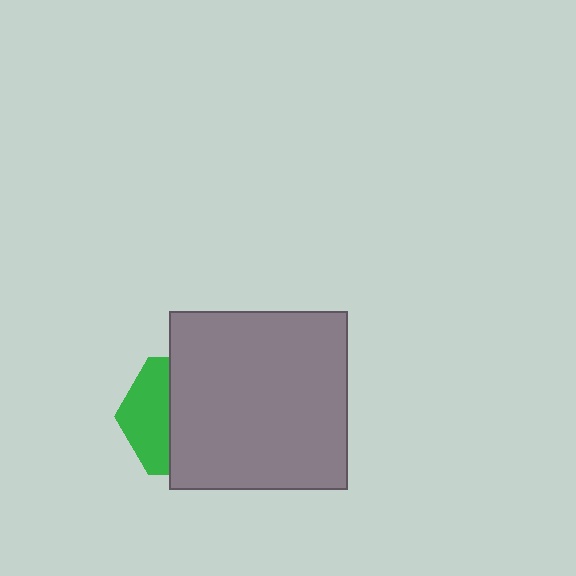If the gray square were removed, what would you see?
You would see the complete green hexagon.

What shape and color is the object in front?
The object in front is a gray square.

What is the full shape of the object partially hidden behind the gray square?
The partially hidden object is a green hexagon.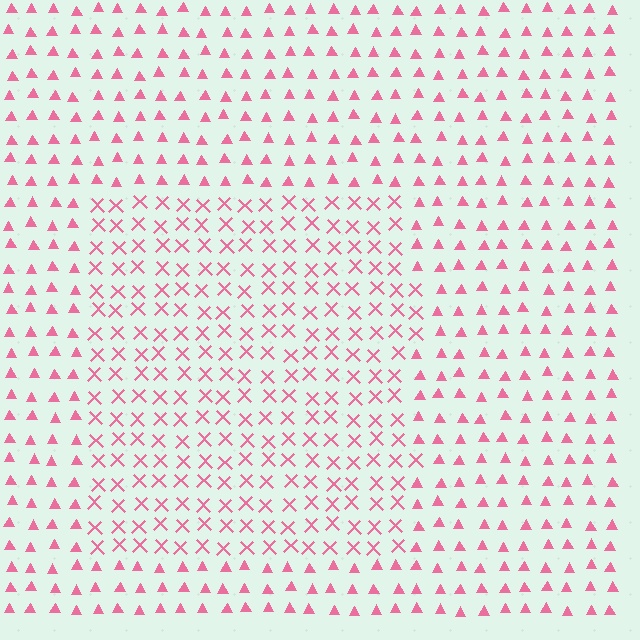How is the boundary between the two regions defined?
The boundary is defined by a change in element shape: X marks inside vs. triangles outside. All elements share the same color and spacing.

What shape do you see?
I see a rectangle.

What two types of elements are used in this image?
The image uses X marks inside the rectangle region and triangles outside it.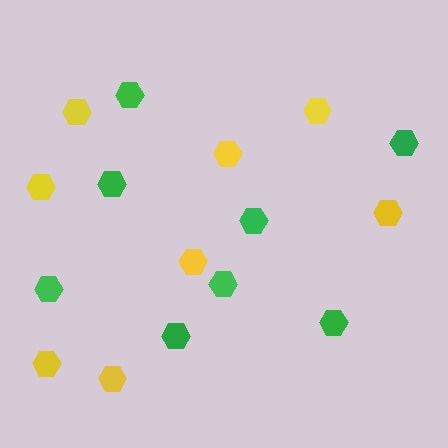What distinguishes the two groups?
There are 2 groups: one group of yellow hexagons (8) and one group of green hexagons (8).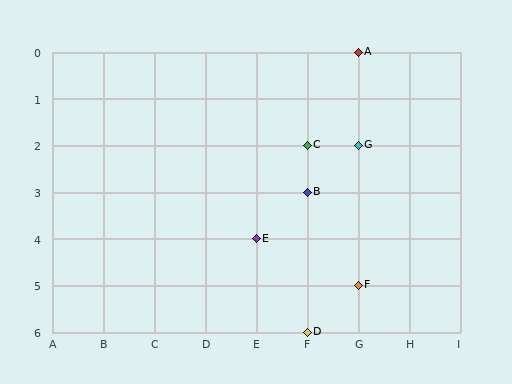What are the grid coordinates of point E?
Point E is at grid coordinates (E, 4).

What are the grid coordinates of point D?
Point D is at grid coordinates (F, 6).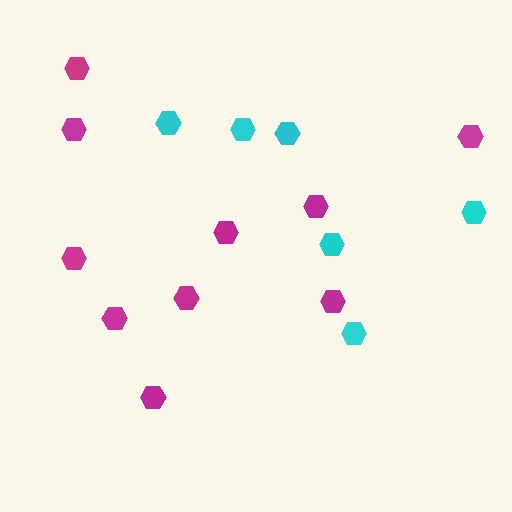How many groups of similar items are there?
There are 2 groups: one group of magenta hexagons (10) and one group of cyan hexagons (6).